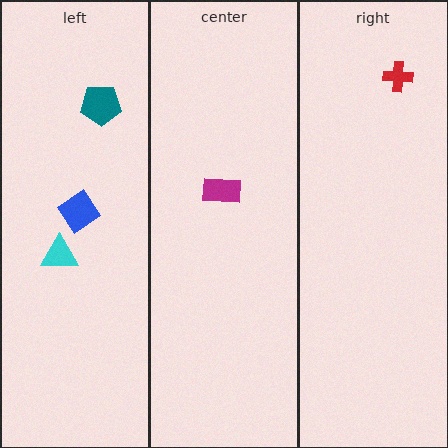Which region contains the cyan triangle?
The left region.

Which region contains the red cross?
The right region.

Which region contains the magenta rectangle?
The center region.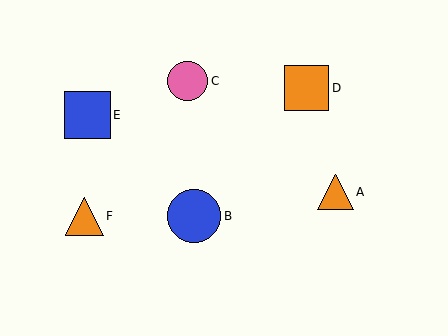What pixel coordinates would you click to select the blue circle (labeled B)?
Click at (194, 216) to select the blue circle B.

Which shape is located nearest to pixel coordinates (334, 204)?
The orange triangle (labeled A) at (336, 192) is nearest to that location.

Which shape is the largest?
The blue circle (labeled B) is the largest.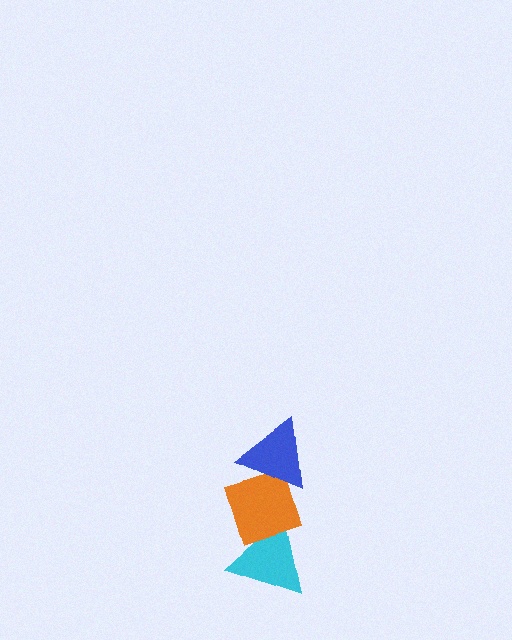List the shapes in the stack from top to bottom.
From top to bottom: the blue triangle, the orange diamond, the cyan triangle.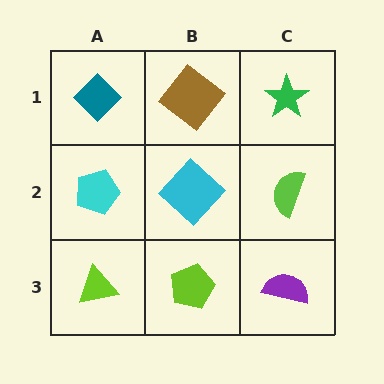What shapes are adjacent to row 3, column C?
A lime semicircle (row 2, column C), a lime pentagon (row 3, column B).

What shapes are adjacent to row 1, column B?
A cyan diamond (row 2, column B), a teal diamond (row 1, column A), a green star (row 1, column C).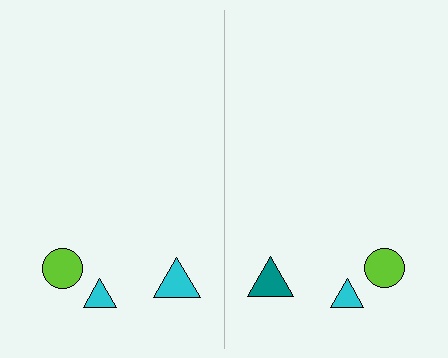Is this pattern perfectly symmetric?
No, the pattern is not perfectly symmetric. The teal triangle on the right side breaks the symmetry — its mirror counterpart is cyan.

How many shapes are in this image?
There are 6 shapes in this image.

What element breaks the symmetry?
The teal triangle on the right side breaks the symmetry — its mirror counterpart is cyan.